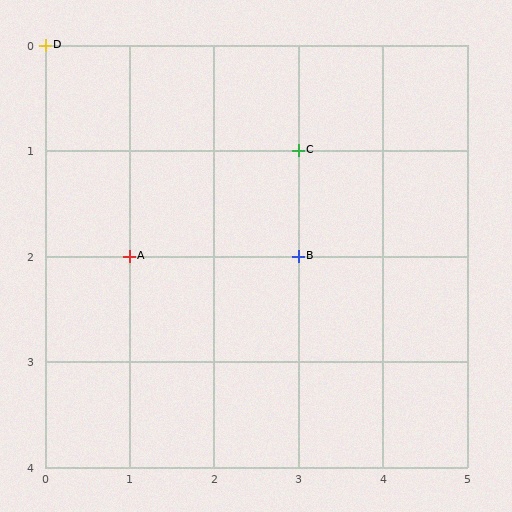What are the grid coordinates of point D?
Point D is at grid coordinates (0, 0).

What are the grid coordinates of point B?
Point B is at grid coordinates (3, 2).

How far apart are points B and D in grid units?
Points B and D are 3 columns and 2 rows apart (about 3.6 grid units diagonally).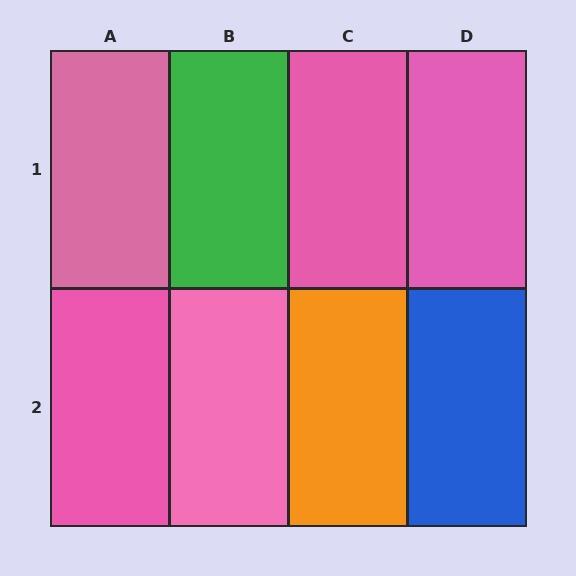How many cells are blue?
1 cell is blue.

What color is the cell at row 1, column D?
Pink.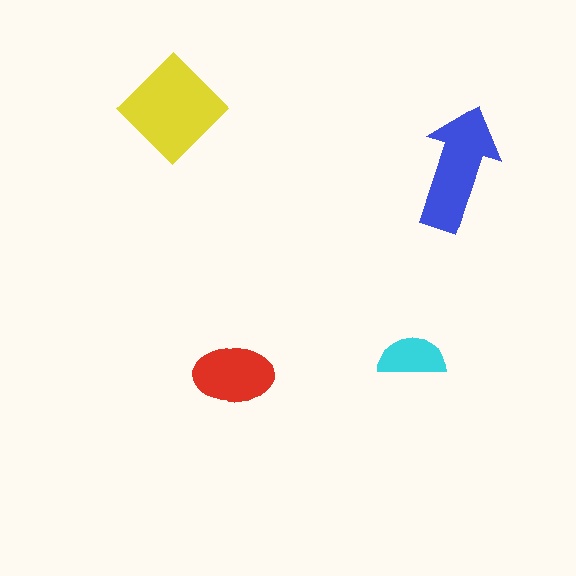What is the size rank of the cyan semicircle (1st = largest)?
4th.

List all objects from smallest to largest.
The cyan semicircle, the red ellipse, the blue arrow, the yellow diamond.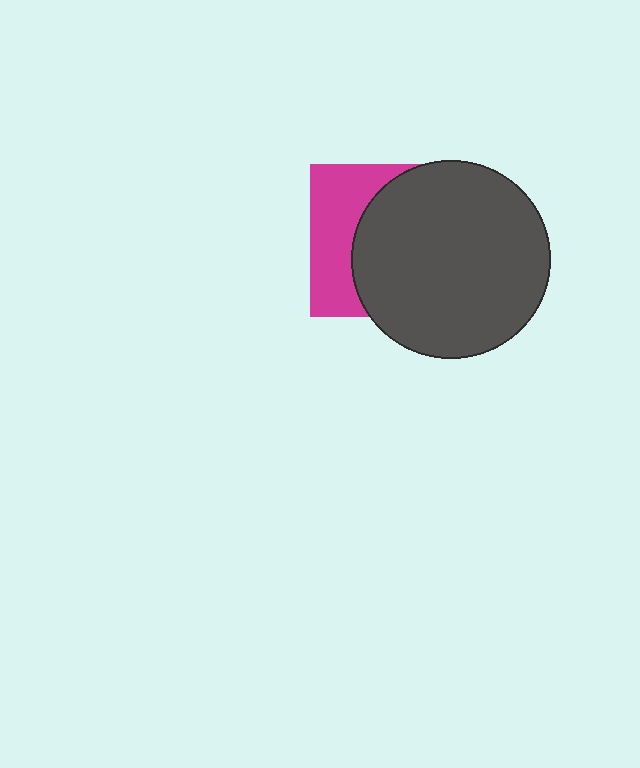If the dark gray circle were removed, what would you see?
You would see the complete magenta square.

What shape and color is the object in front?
The object in front is a dark gray circle.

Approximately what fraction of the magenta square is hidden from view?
Roughly 64% of the magenta square is hidden behind the dark gray circle.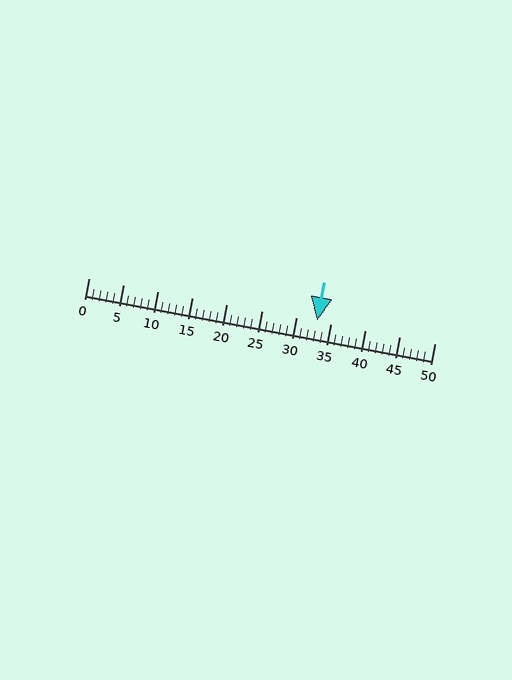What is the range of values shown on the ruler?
The ruler shows values from 0 to 50.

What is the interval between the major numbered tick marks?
The major tick marks are spaced 5 units apart.